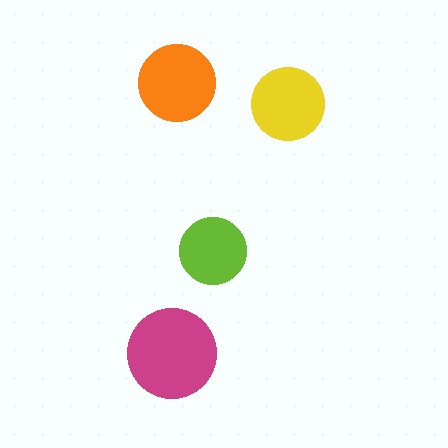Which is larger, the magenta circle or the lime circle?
The magenta one.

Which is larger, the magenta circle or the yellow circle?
The magenta one.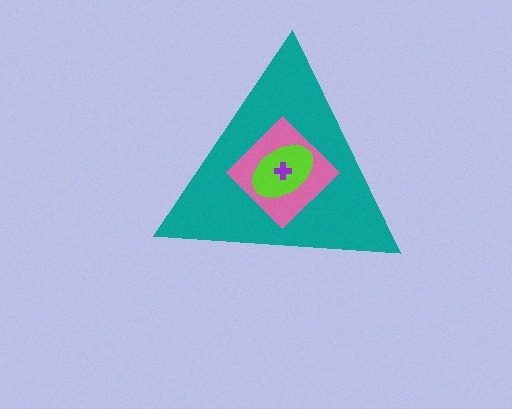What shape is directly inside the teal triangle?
The pink diamond.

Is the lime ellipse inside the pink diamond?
Yes.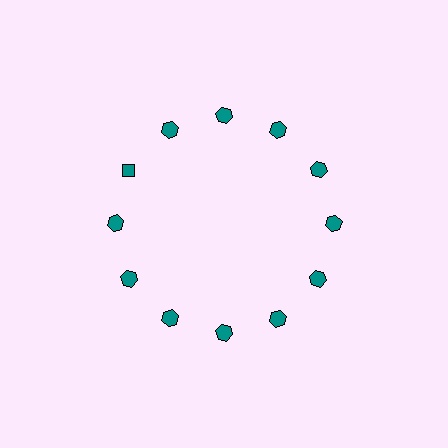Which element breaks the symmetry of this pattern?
The teal diamond at roughly the 10 o'clock position breaks the symmetry. All other shapes are teal hexagons.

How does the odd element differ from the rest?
It has a different shape: diamond instead of hexagon.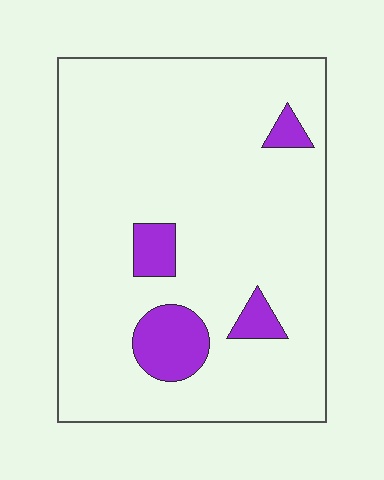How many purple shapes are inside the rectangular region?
4.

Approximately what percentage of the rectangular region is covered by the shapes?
Approximately 10%.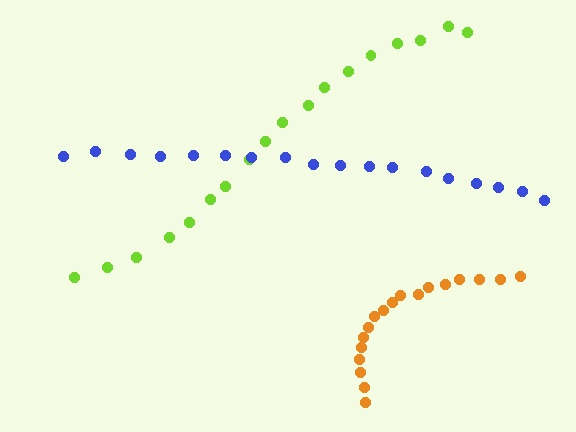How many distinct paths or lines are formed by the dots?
There are 3 distinct paths.